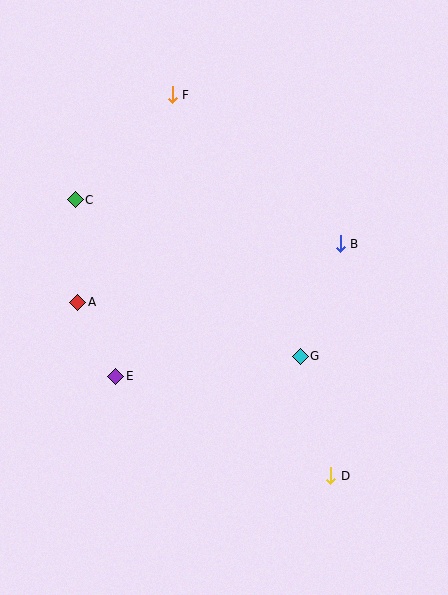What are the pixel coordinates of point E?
Point E is at (116, 376).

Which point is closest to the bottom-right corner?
Point D is closest to the bottom-right corner.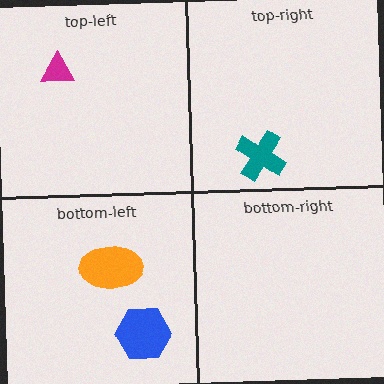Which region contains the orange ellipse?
The bottom-left region.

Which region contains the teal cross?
The top-right region.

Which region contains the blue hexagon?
The bottom-left region.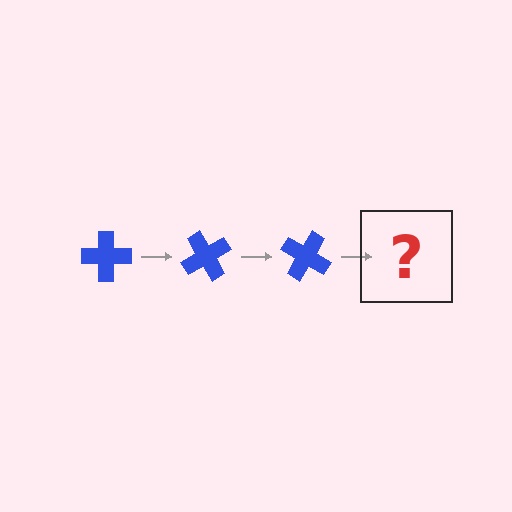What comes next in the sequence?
The next element should be a blue cross rotated 180 degrees.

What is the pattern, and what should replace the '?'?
The pattern is that the cross rotates 60 degrees each step. The '?' should be a blue cross rotated 180 degrees.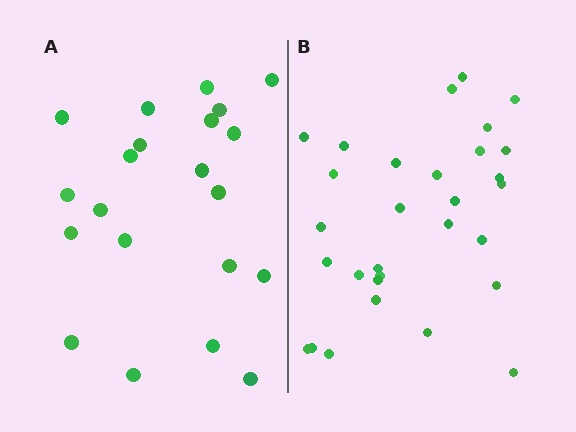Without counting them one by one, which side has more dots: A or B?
Region B (the right region) has more dots.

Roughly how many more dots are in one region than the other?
Region B has roughly 8 or so more dots than region A.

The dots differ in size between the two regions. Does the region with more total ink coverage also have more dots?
No. Region A has more total ink coverage because its dots are larger, but region B actually contains more individual dots. Total area can be misleading — the number of items is what matters here.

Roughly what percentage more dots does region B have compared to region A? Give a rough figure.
About 45% more.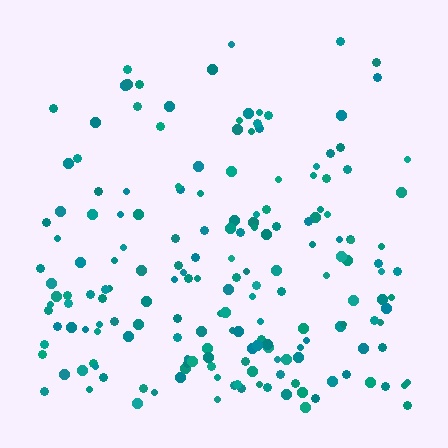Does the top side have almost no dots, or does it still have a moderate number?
Still a moderate number, just noticeably fewer than the bottom.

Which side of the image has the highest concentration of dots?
The bottom.